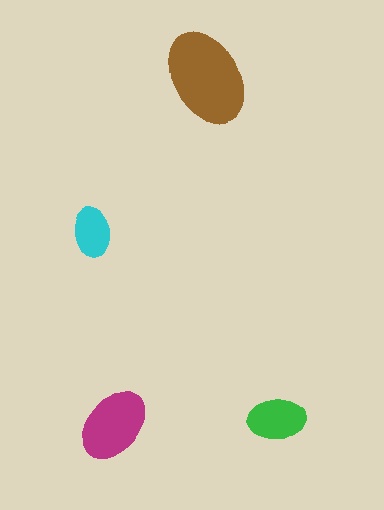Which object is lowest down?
The magenta ellipse is bottommost.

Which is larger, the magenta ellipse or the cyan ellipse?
The magenta one.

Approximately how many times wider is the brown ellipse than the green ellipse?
About 1.5 times wider.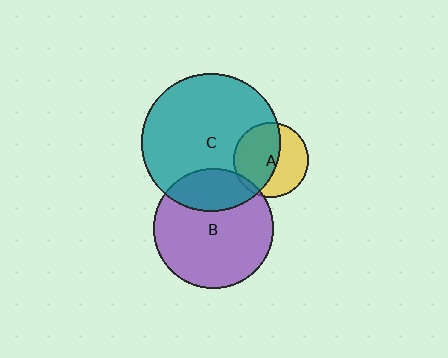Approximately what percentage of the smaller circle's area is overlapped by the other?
Approximately 25%.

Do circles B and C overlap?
Yes.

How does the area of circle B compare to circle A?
Approximately 2.5 times.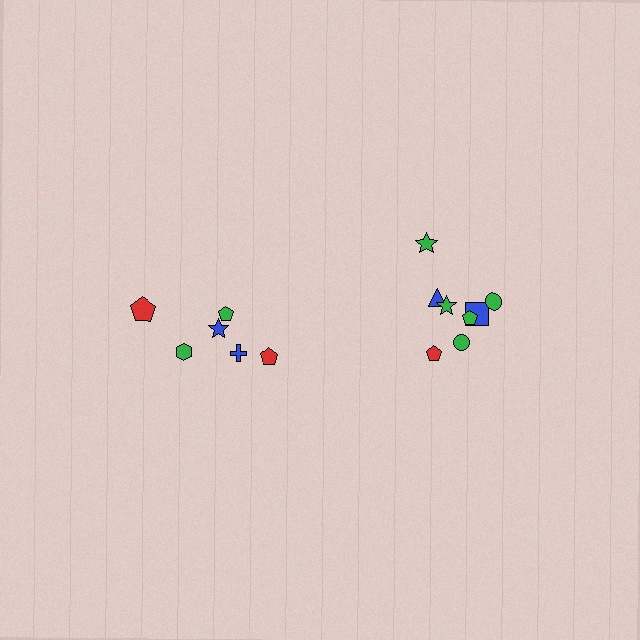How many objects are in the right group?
There are 8 objects.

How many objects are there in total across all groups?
There are 14 objects.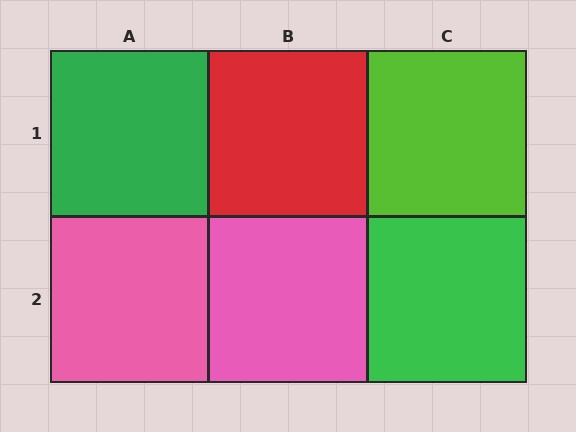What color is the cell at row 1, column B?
Red.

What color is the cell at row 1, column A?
Green.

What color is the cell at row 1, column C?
Lime.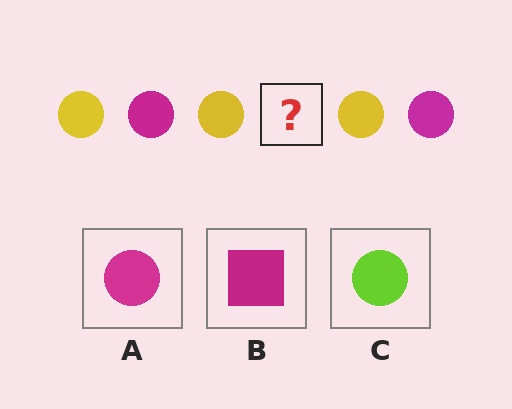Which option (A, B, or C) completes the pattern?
A.